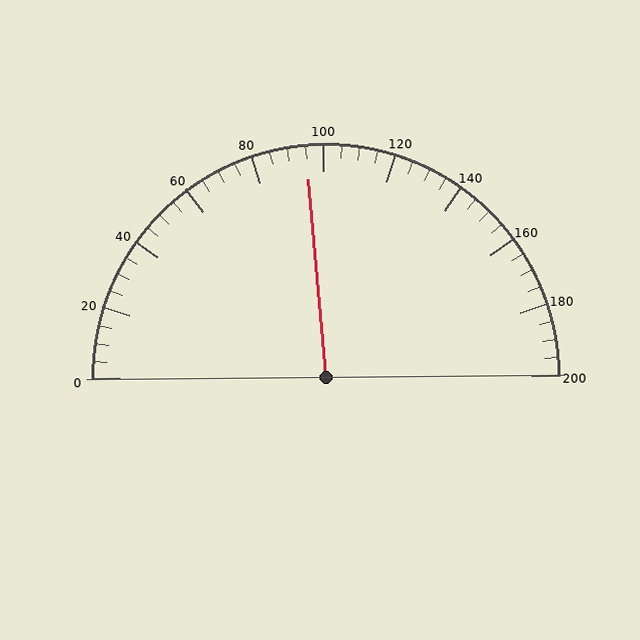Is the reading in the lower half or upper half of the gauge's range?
The reading is in the lower half of the range (0 to 200).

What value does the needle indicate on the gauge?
The needle indicates approximately 95.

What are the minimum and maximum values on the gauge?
The gauge ranges from 0 to 200.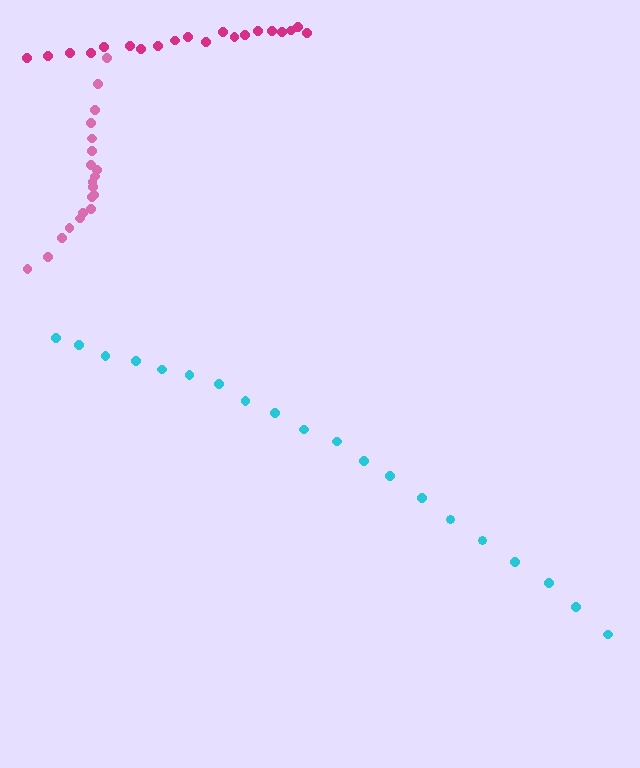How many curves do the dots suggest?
There are 3 distinct paths.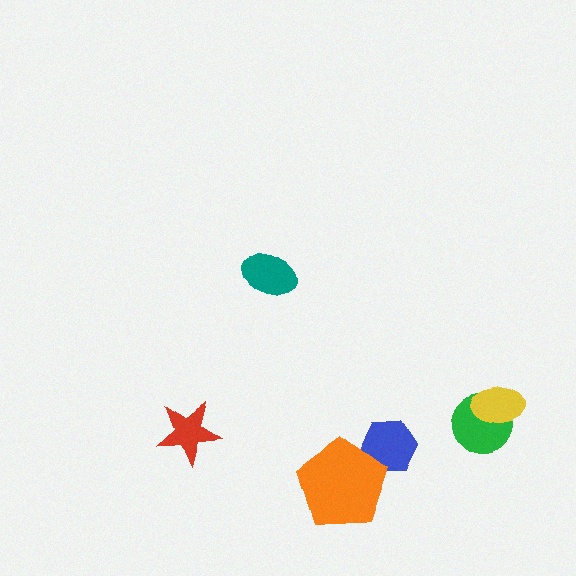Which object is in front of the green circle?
The yellow ellipse is in front of the green circle.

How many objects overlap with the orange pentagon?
1 object overlaps with the orange pentagon.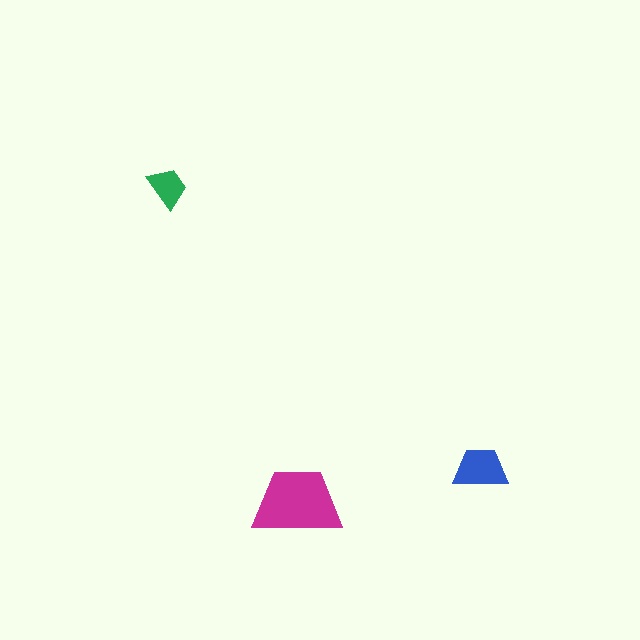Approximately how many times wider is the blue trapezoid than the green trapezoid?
About 1.5 times wider.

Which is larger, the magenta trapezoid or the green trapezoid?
The magenta one.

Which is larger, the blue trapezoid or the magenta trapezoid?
The magenta one.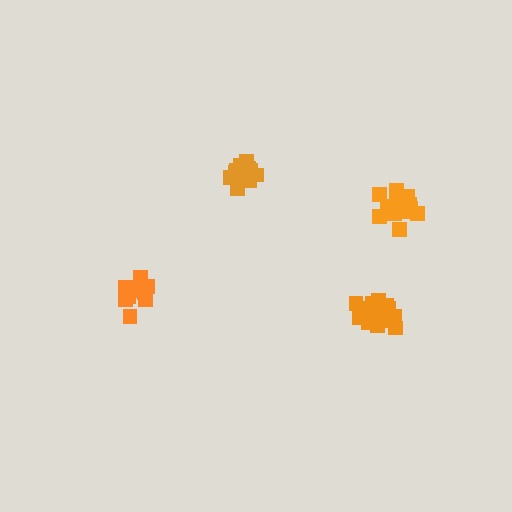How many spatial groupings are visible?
There are 4 spatial groupings.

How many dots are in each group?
Group 1: 13 dots, Group 2: 14 dots, Group 3: 17 dots, Group 4: 17 dots (61 total).